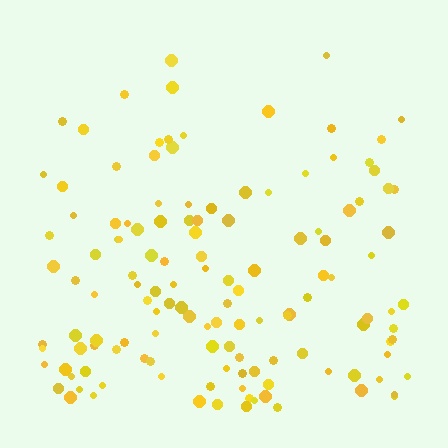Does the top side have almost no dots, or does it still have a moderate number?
Still a moderate number, just noticeably fewer than the bottom.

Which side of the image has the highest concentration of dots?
The bottom.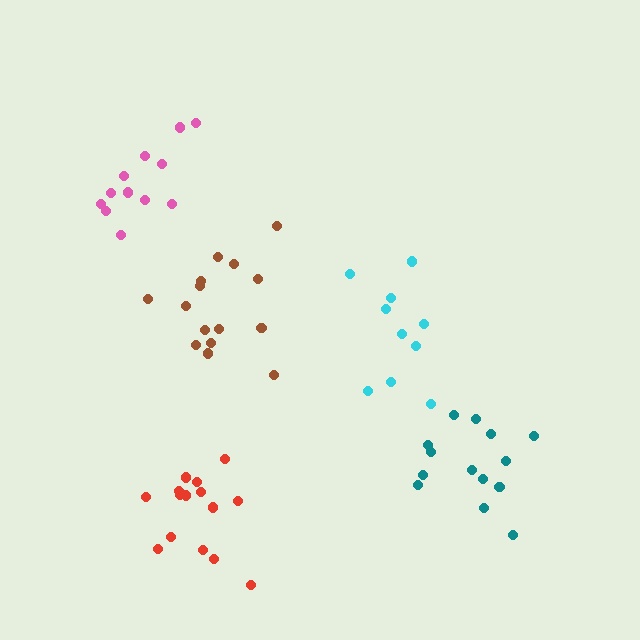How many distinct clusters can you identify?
There are 5 distinct clusters.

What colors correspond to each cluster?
The clusters are colored: red, cyan, pink, brown, teal.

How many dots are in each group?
Group 1: 15 dots, Group 2: 10 dots, Group 3: 12 dots, Group 4: 15 dots, Group 5: 14 dots (66 total).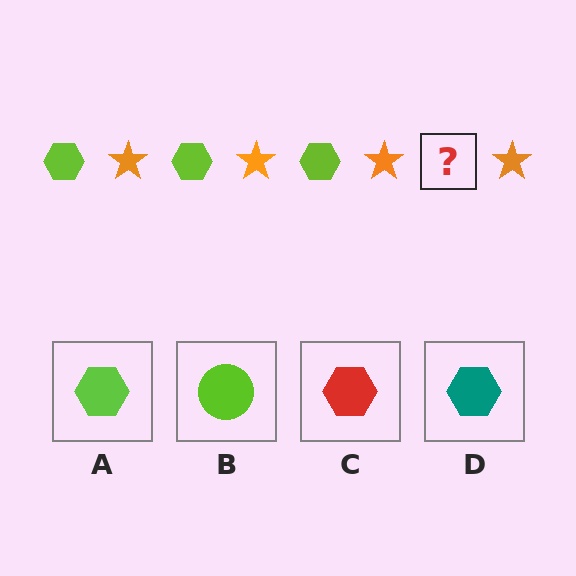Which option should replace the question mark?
Option A.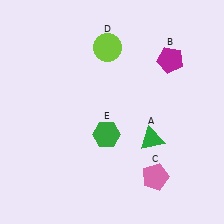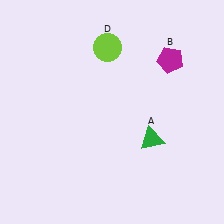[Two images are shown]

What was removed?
The green hexagon (E), the pink pentagon (C) were removed in Image 2.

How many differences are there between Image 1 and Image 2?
There are 2 differences between the two images.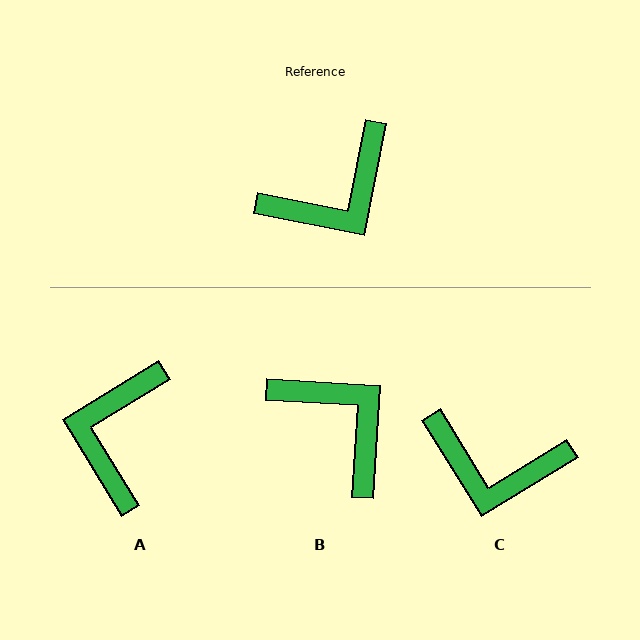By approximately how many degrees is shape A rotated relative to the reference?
Approximately 138 degrees clockwise.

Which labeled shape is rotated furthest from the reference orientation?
A, about 138 degrees away.